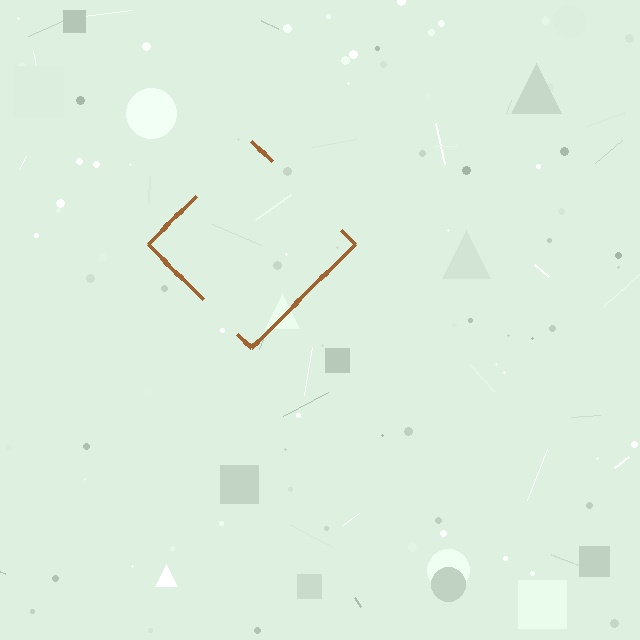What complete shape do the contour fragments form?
The contour fragments form a diamond.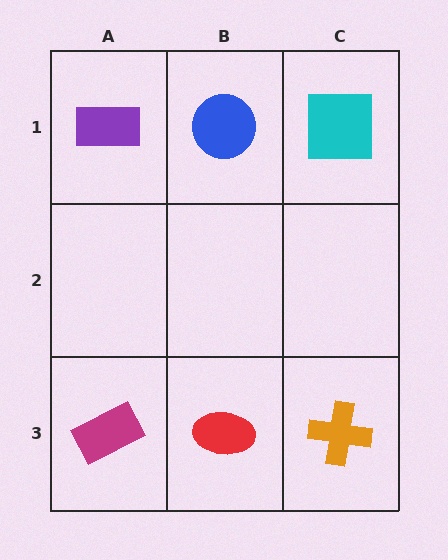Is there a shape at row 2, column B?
No, that cell is empty.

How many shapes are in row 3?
3 shapes.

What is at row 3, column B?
A red ellipse.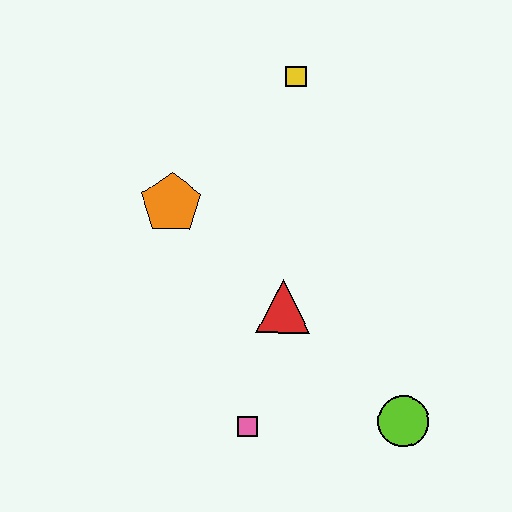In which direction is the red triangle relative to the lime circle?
The red triangle is to the left of the lime circle.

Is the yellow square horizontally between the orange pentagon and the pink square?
No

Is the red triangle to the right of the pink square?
Yes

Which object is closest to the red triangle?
The pink square is closest to the red triangle.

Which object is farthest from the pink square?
The yellow square is farthest from the pink square.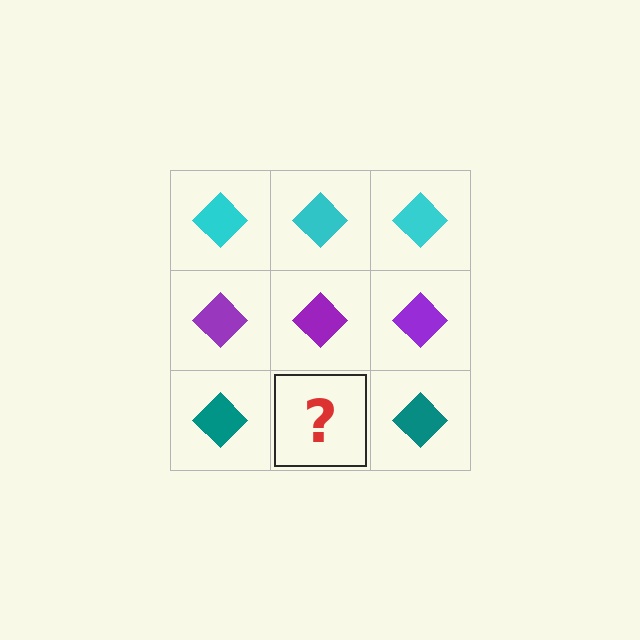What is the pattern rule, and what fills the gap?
The rule is that each row has a consistent color. The gap should be filled with a teal diamond.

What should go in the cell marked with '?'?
The missing cell should contain a teal diamond.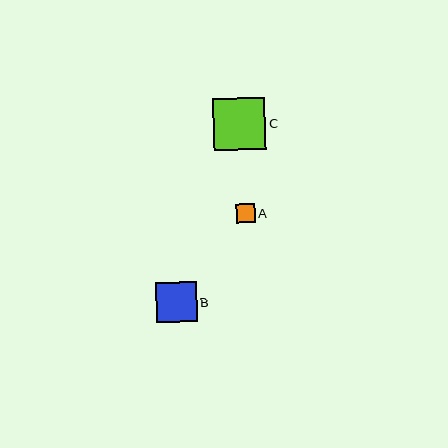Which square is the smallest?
Square A is the smallest with a size of approximately 19 pixels.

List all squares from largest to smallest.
From largest to smallest: C, B, A.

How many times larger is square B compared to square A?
Square B is approximately 2.1 times the size of square A.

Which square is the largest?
Square C is the largest with a size of approximately 53 pixels.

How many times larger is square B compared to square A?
Square B is approximately 2.1 times the size of square A.